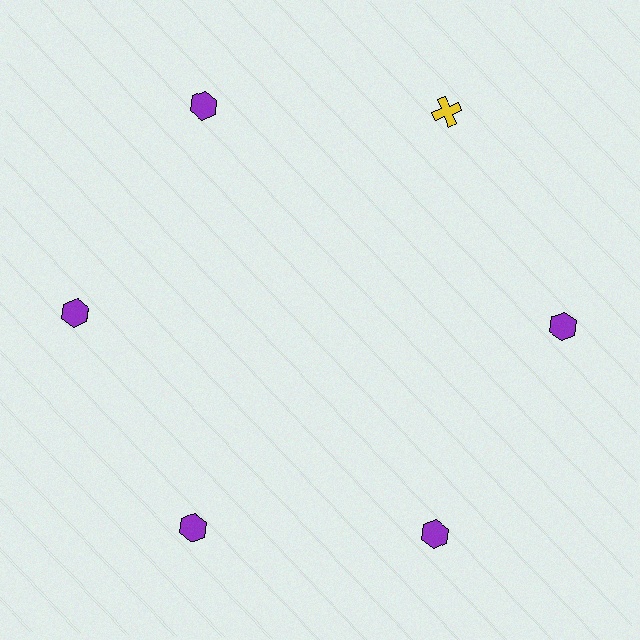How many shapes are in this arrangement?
There are 6 shapes arranged in a ring pattern.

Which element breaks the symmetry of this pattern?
The yellow cross at roughly the 1 o'clock position breaks the symmetry. All other shapes are purple hexagons.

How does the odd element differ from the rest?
It differs in both color (yellow instead of purple) and shape (cross instead of hexagon).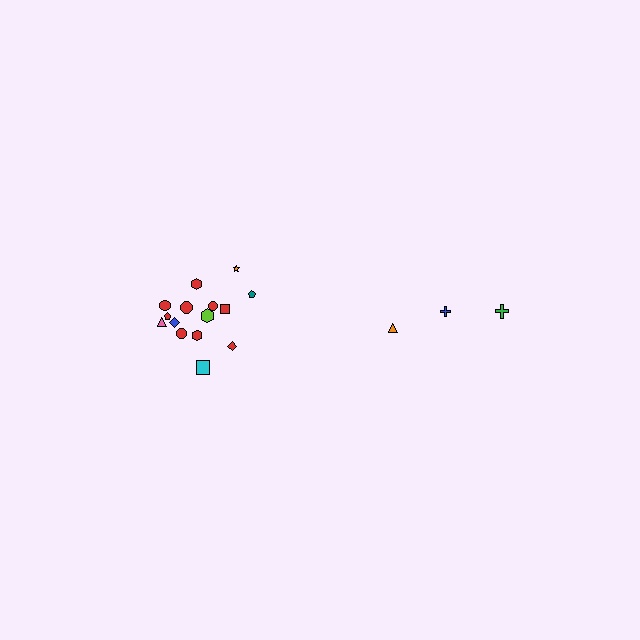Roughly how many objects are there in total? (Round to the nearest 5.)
Roughly 20 objects in total.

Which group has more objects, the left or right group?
The left group.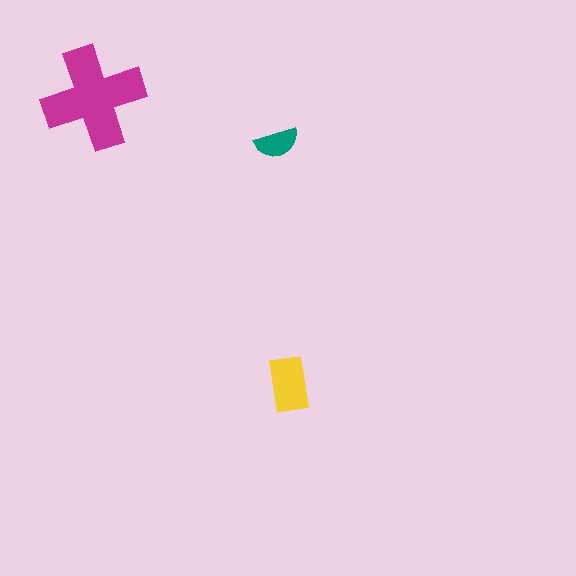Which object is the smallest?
The teal semicircle.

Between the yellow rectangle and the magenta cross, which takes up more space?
The magenta cross.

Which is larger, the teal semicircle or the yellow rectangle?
The yellow rectangle.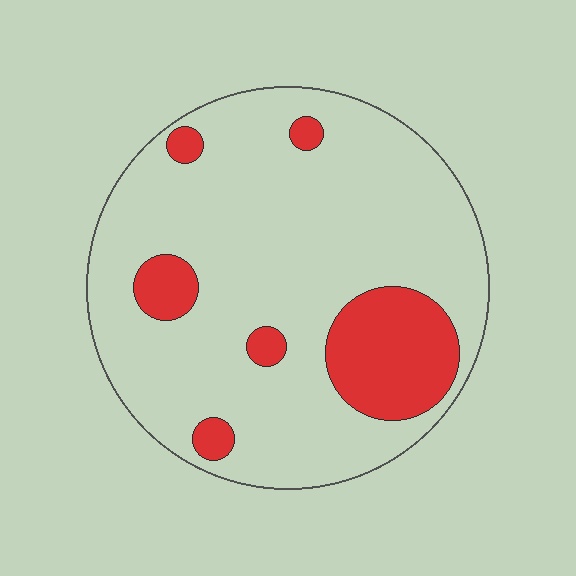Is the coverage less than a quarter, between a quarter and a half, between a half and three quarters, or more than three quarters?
Less than a quarter.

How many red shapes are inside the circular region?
6.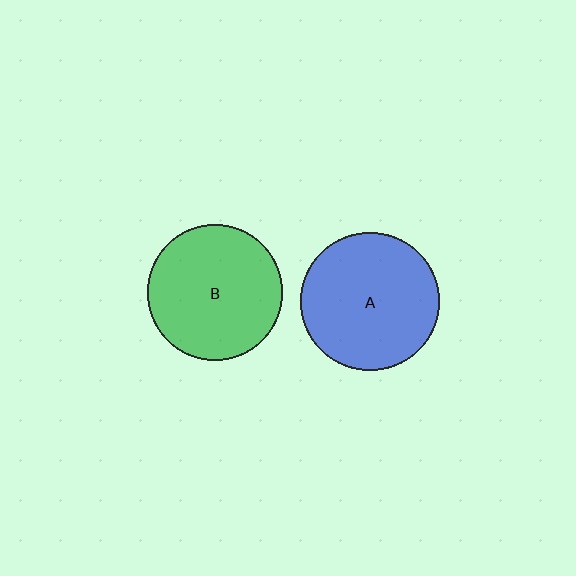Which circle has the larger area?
Circle A (blue).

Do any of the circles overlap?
No, none of the circles overlap.